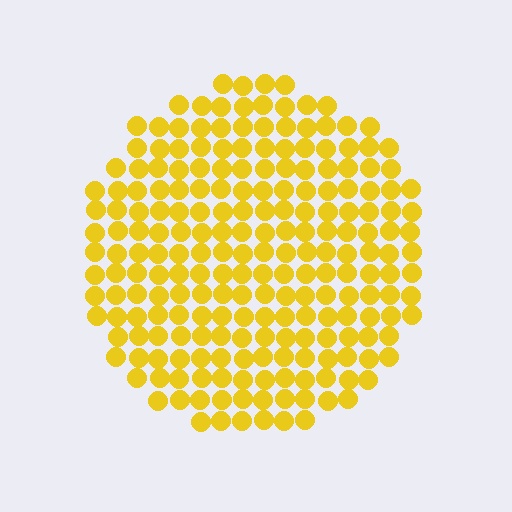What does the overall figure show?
The overall figure shows a circle.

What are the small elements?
The small elements are circles.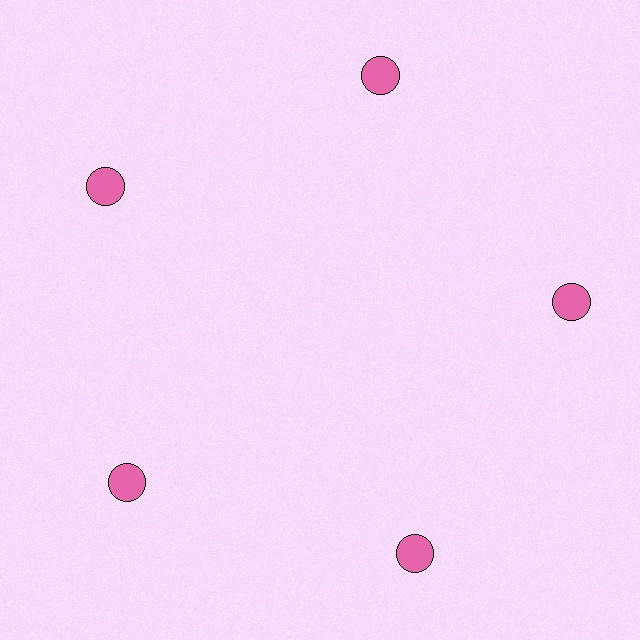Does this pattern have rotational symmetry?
Yes, this pattern has 5-fold rotational symmetry. It looks the same after rotating 72 degrees around the center.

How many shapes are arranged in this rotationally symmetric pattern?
There are 5 shapes, arranged in 5 groups of 1.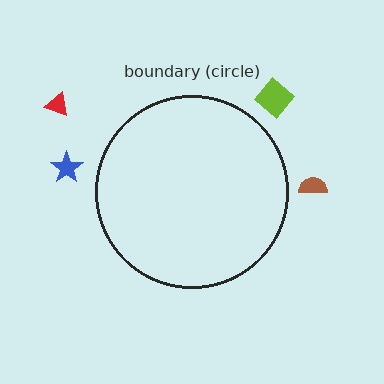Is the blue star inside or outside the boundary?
Outside.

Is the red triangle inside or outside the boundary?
Outside.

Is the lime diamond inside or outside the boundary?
Outside.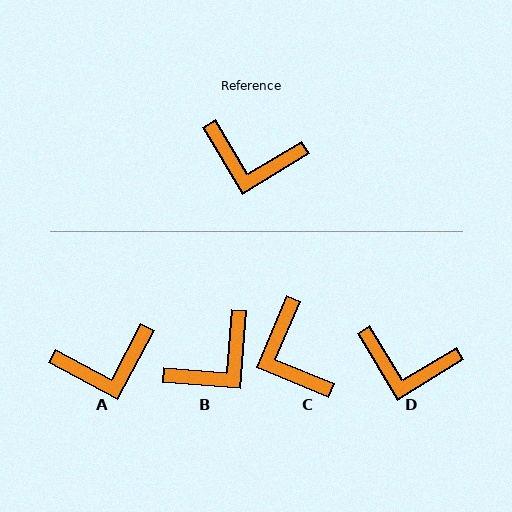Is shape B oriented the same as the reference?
No, it is off by about 55 degrees.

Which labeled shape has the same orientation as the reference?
D.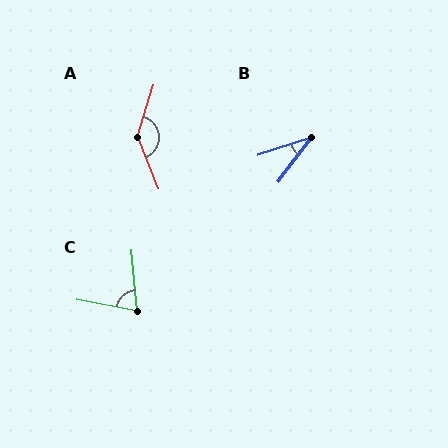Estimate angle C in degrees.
Approximately 74 degrees.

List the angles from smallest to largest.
B (35°), C (74°), A (141°).